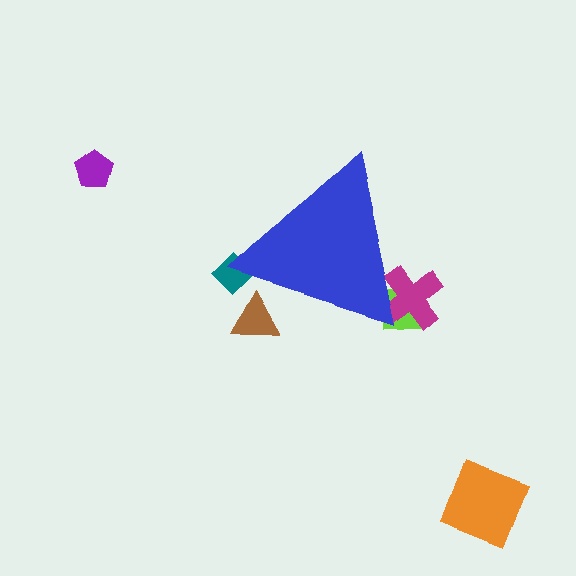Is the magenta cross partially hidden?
Yes, the magenta cross is partially hidden behind the blue triangle.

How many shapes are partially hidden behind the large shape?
4 shapes are partially hidden.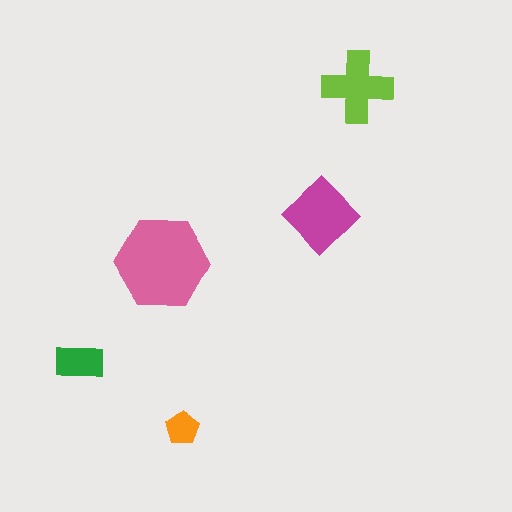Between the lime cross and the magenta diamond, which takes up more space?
The magenta diamond.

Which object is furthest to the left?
The green rectangle is leftmost.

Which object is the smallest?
The orange pentagon.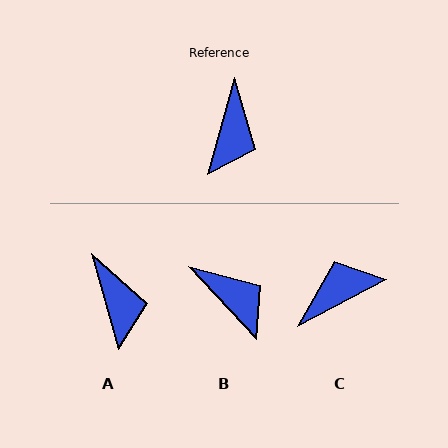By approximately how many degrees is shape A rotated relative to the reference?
Approximately 32 degrees counter-clockwise.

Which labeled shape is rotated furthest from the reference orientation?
C, about 133 degrees away.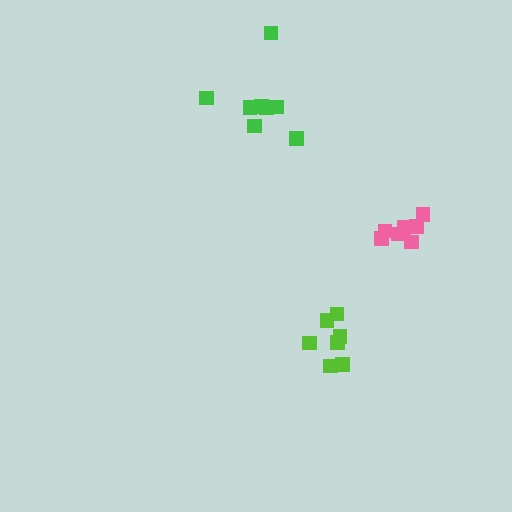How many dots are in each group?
Group 1: 7 dots, Group 2: 7 dots, Group 3: 8 dots (22 total).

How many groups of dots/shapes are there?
There are 3 groups.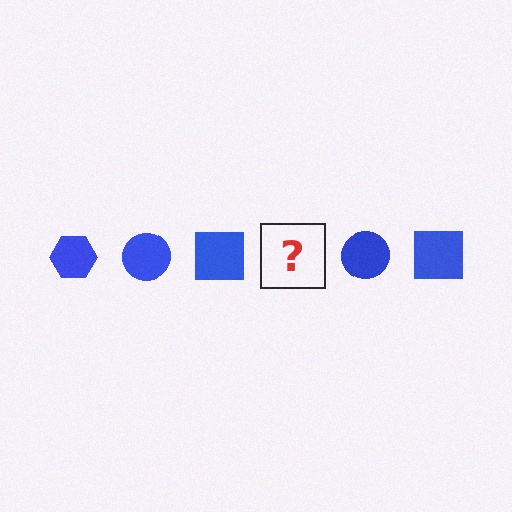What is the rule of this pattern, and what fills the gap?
The rule is that the pattern cycles through hexagon, circle, square shapes in blue. The gap should be filled with a blue hexagon.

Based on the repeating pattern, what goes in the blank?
The blank should be a blue hexagon.